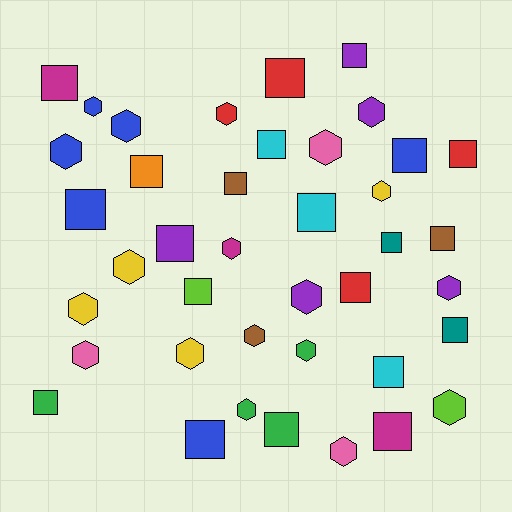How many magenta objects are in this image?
There are 3 magenta objects.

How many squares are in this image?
There are 21 squares.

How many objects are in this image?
There are 40 objects.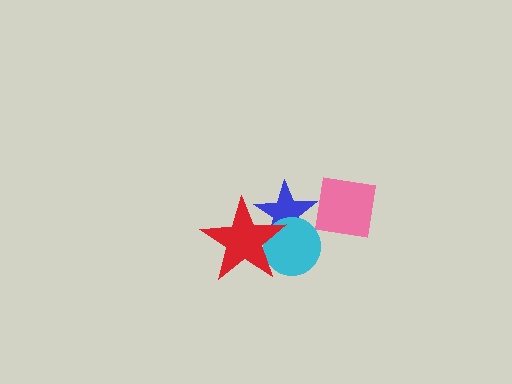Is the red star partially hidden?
No, no other shape covers it.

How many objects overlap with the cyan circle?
2 objects overlap with the cyan circle.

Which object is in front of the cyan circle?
The red star is in front of the cyan circle.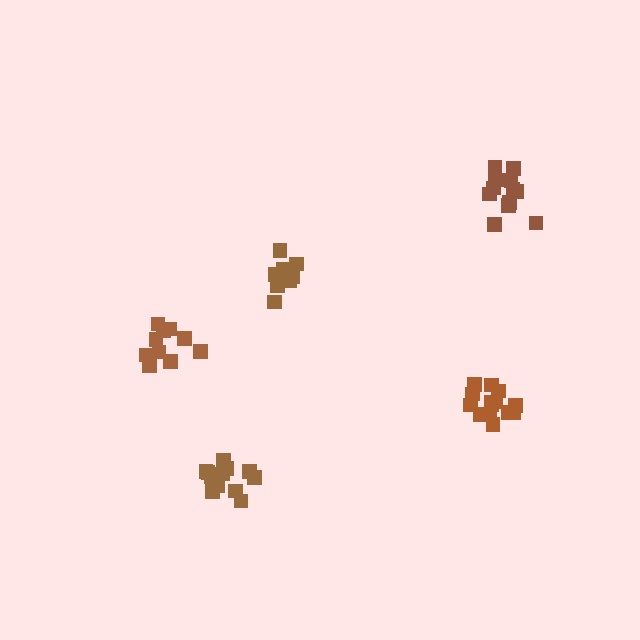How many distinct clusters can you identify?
There are 5 distinct clusters.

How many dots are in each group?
Group 1: 12 dots, Group 2: 13 dots, Group 3: 10 dots, Group 4: 9 dots, Group 5: 14 dots (58 total).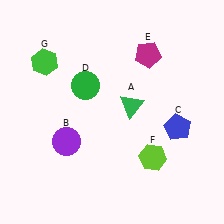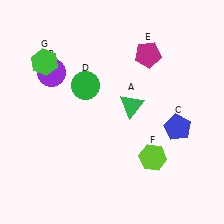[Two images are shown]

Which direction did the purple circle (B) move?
The purple circle (B) moved up.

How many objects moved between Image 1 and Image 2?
1 object moved between the two images.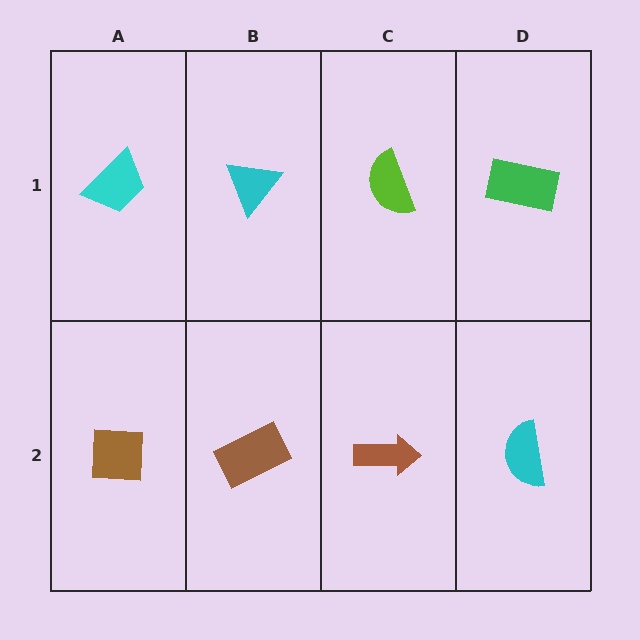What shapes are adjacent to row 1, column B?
A brown rectangle (row 2, column B), a cyan trapezoid (row 1, column A), a lime semicircle (row 1, column C).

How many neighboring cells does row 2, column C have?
3.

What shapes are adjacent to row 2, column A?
A cyan trapezoid (row 1, column A), a brown rectangle (row 2, column B).